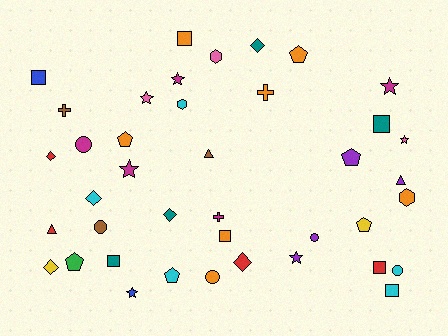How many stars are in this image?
There are 7 stars.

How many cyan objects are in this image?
There are 5 cyan objects.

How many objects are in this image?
There are 40 objects.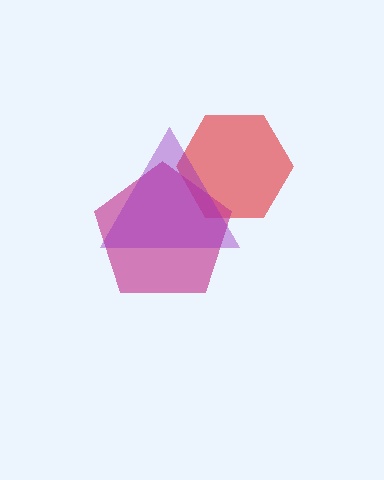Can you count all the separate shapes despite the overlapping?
Yes, there are 3 separate shapes.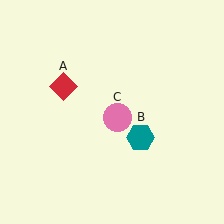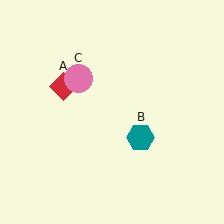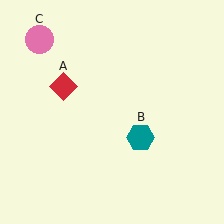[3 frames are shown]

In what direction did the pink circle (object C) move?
The pink circle (object C) moved up and to the left.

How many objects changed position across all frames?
1 object changed position: pink circle (object C).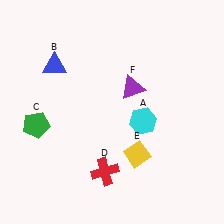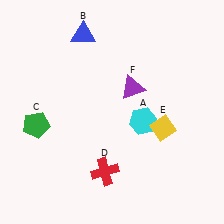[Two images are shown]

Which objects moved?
The objects that moved are: the blue triangle (B), the yellow diamond (E).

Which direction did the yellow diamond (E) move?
The yellow diamond (E) moved up.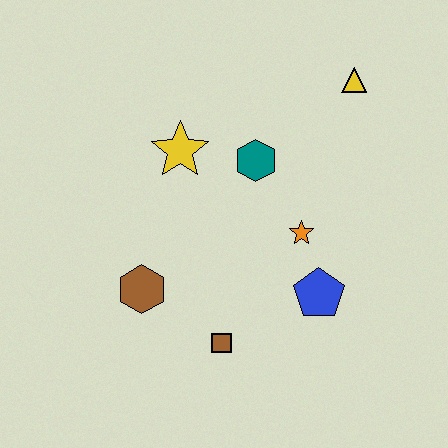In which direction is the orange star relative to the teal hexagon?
The orange star is below the teal hexagon.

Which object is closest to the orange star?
The blue pentagon is closest to the orange star.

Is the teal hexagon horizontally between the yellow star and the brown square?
No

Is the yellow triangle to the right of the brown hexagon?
Yes